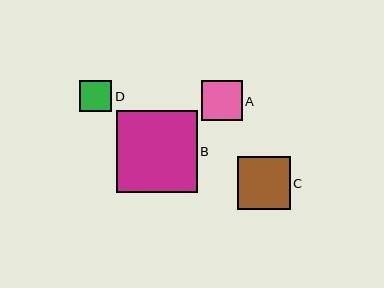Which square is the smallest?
Square D is the smallest with a size of approximately 32 pixels.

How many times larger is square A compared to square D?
Square A is approximately 1.3 times the size of square D.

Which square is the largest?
Square B is the largest with a size of approximately 81 pixels.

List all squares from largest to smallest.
From largest to smallest: B, C, A, D.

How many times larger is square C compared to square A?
Square C is approximately 1.3 times the size of square A.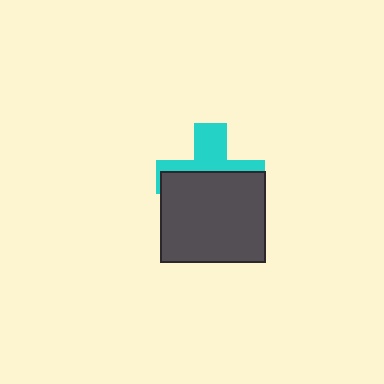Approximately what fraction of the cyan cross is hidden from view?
Roughly 58% of the cyan cross is hidden behind the dark gray rectangle.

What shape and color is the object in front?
The object in front is a dark gray rectangle.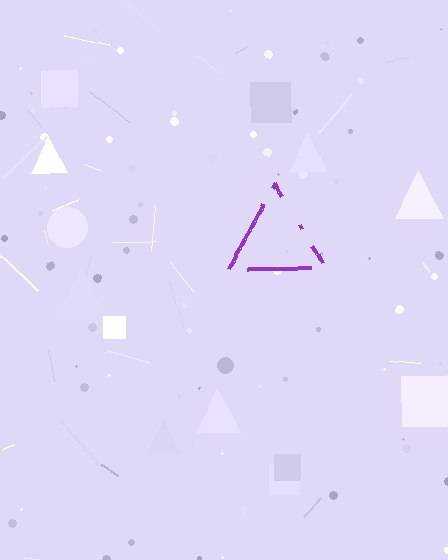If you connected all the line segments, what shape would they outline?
They would outline a triangle.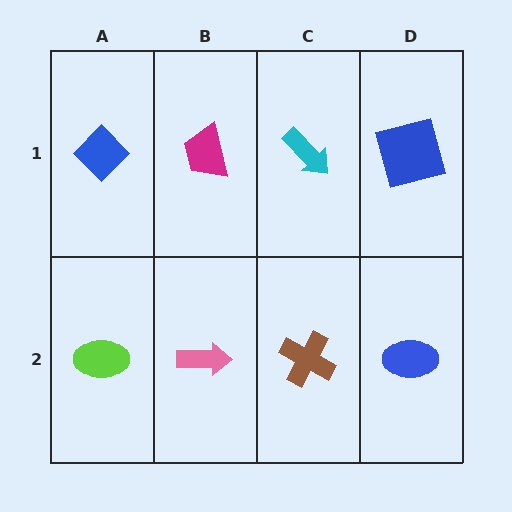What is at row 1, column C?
A cyan arrow.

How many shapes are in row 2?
4 shapes.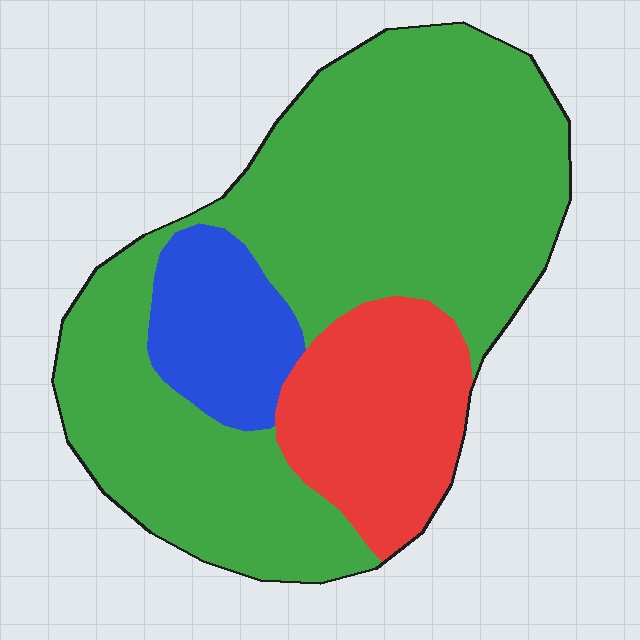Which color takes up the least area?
Blue, at roughly 10%.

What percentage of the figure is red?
Red takes up less than a quarter of the figure.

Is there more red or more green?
Green.